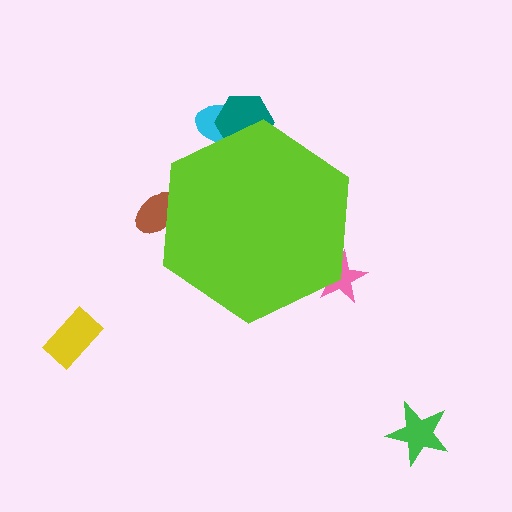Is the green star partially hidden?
No, the green star is fully visible.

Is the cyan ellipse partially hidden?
Yes, the cyan ellipse is partially hidden behind the lime hexagon.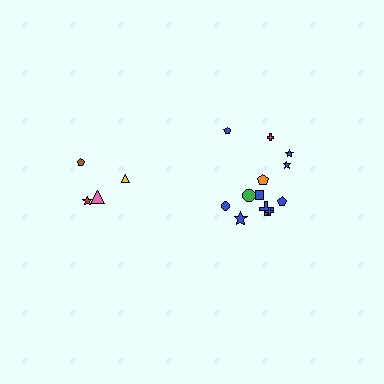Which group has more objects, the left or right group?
The right group.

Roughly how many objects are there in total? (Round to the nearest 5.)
Roughly 15 objects in total.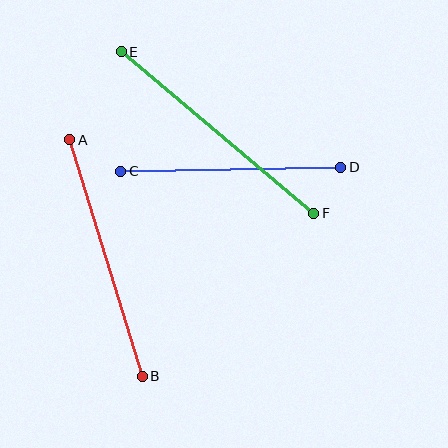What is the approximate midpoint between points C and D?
The midpoint is at approximately (231, 169) pixels.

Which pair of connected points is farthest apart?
Points E and F are farthest apart.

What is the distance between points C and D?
The distance is approximately 220 pixels.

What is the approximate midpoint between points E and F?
The midpoint is at approximately (218, 133) pixels.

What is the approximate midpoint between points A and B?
The midpoint is at approximately (106, 258) pixels.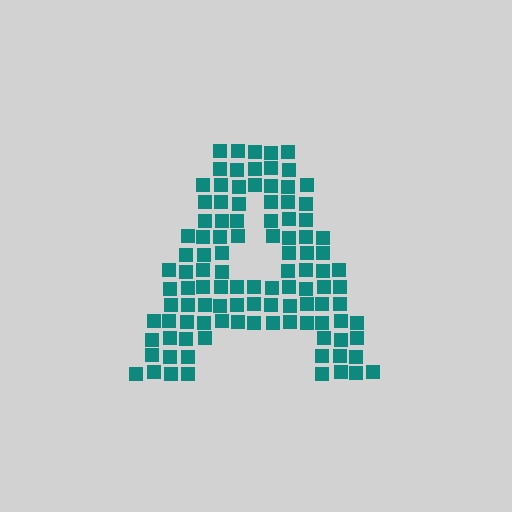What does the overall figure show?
The overall figure shows the letter A.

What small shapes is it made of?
It is made of small squares.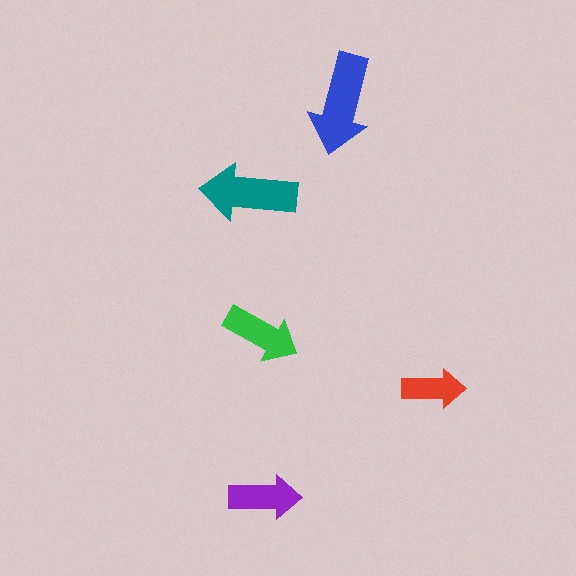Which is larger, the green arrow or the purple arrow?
The green one.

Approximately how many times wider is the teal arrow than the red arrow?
About 1.5 times wider.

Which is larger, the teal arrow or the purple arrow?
The teal one.